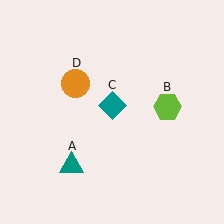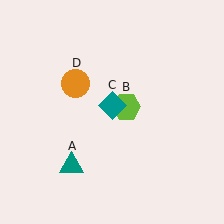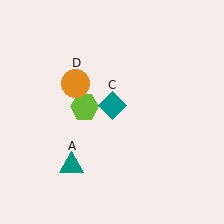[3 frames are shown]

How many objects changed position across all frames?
1 object changed position: lime hexagon (object B).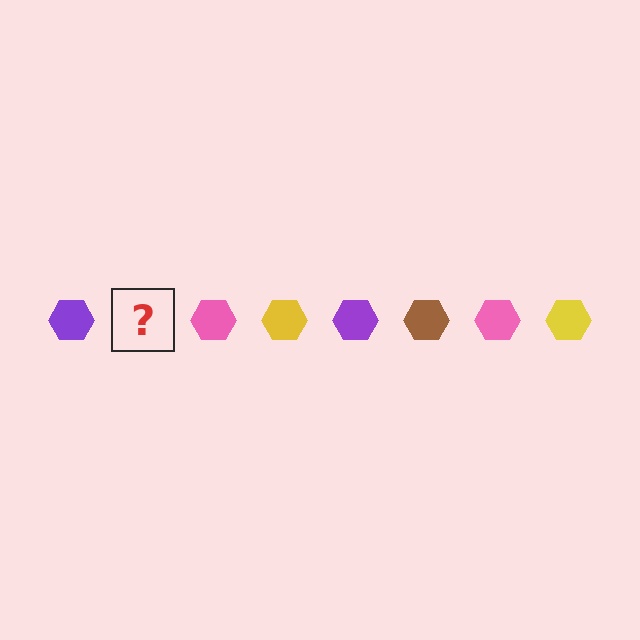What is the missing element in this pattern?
The missing element is a brown hexagon.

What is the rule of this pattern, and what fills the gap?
The rule is that the pattern cycles through purple, brown, pink, yellow hexagons. The gap should be filled with a brown hexagon.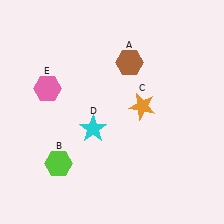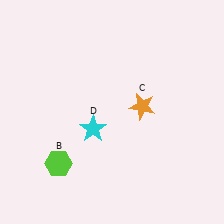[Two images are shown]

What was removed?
The brown hexagon (A), the pink hexagon (E) were removed in Image 2.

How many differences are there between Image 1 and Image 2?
There are 2 differences between the two images.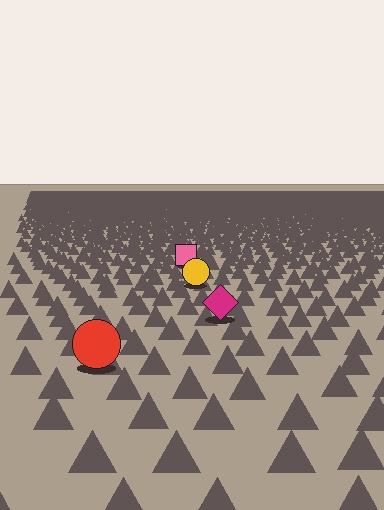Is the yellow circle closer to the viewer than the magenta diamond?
No. The magenta diamond is closer — you can tell from the texture gradient: the ground texture is coarser near it.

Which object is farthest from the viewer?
The pink square is farthest from the viewer. It appears smaller and the ground texture around it is denser.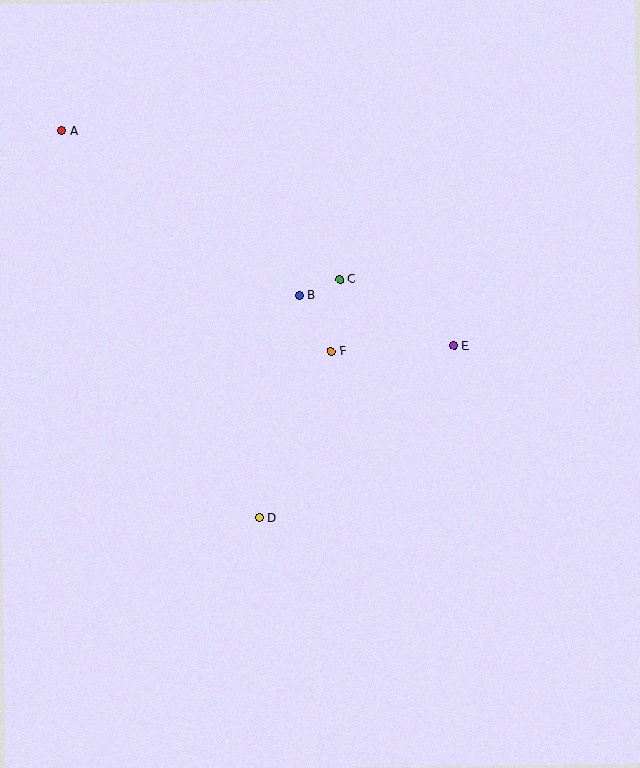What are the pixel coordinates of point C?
Point C is at (340, 279).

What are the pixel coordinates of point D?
Point D is at (259, 518).